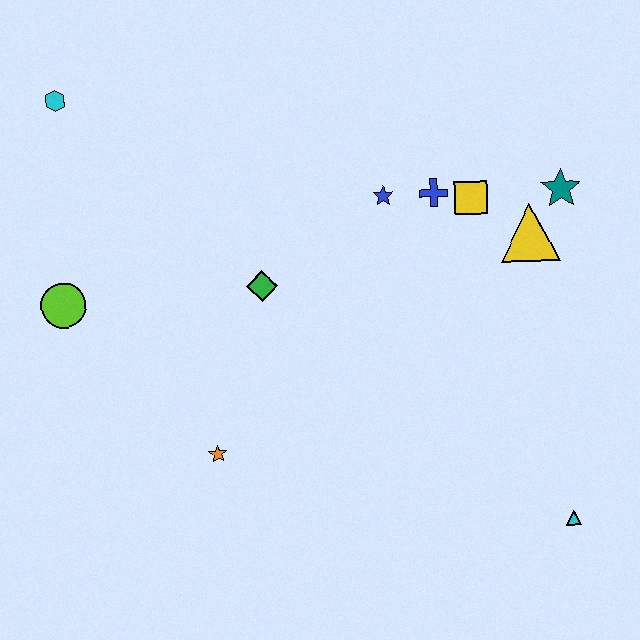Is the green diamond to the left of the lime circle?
No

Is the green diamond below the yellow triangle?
Yes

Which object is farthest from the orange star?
The teal star is farthest from the orange star.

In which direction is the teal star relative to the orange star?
The teal star is to the right of the orange star.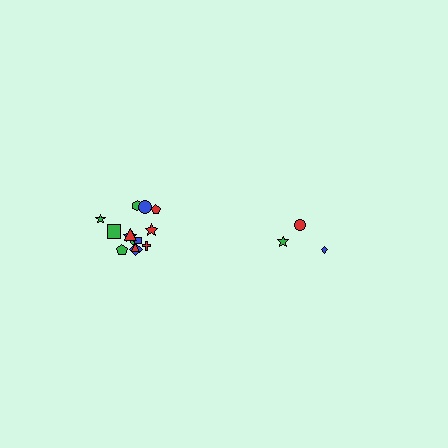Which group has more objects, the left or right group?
The left group.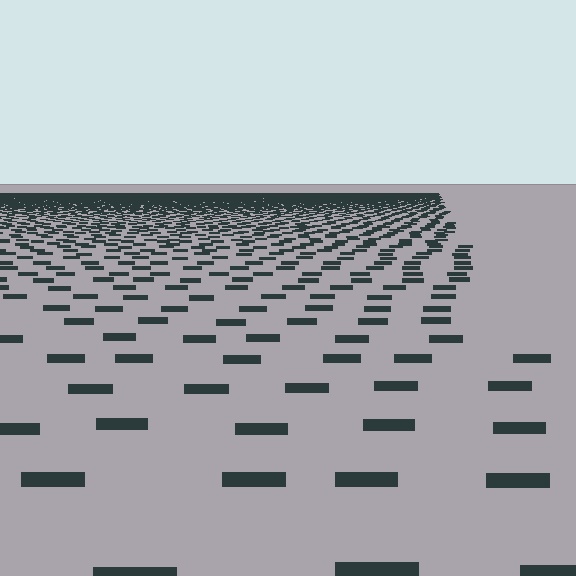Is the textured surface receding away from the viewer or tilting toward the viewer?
The surface is receding away from the viewer. Texture elements get smaller and denser toward the top.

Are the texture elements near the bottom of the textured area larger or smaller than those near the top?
Larger. Near the bottom, elements are closer to the viewer and appear at a bigger on-screen size.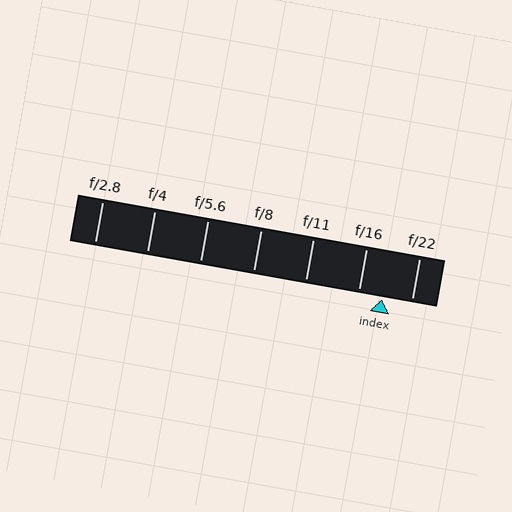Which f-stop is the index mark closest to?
The index mark is closest to f/16.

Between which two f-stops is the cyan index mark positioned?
The index mark is between f/16 and f/22.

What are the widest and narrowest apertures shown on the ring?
The widest aperture shown is f/2.8 and the narrowest is f/22.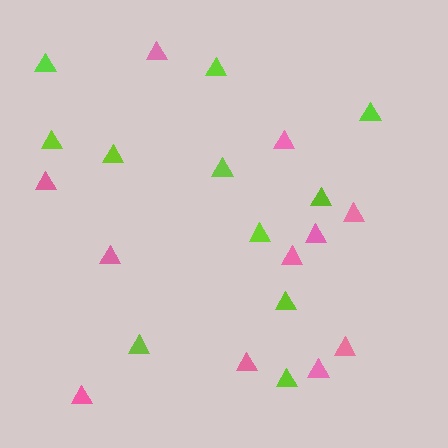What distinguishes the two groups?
There are 2 groups: one group of pink triangles (11) and one group of lime triangles (11).